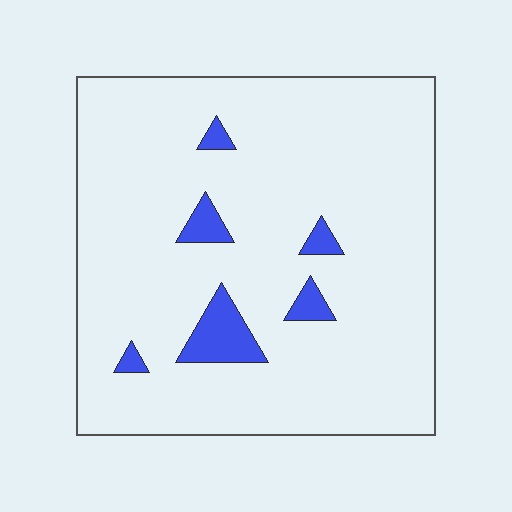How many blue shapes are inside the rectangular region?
6.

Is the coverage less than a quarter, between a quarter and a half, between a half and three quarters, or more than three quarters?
Less than a quarter.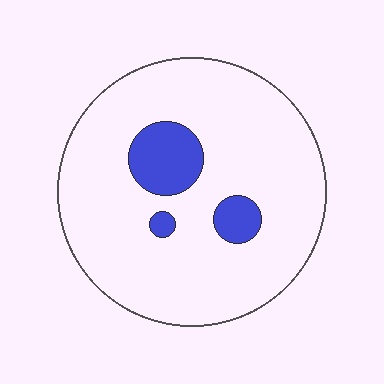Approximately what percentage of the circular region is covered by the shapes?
Approximately 10%.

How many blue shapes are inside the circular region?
3.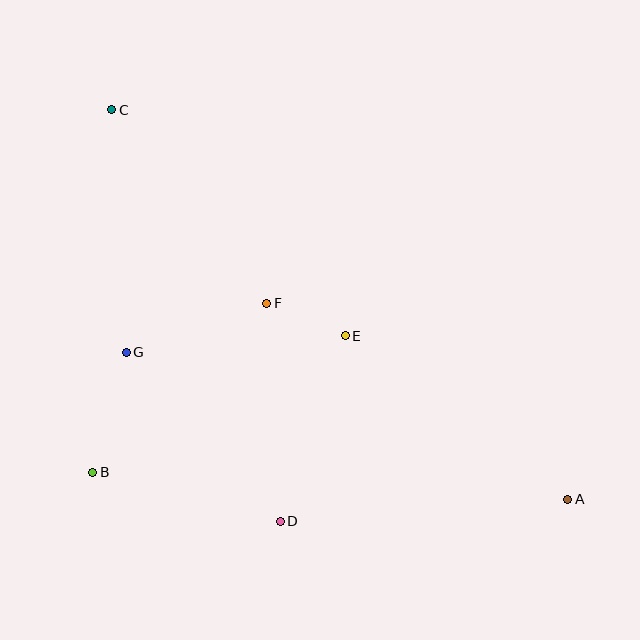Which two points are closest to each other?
Points E and F are closest to each other.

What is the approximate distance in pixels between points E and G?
The distance between E and G is approximately 220 pixels.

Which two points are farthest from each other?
Points A and C are farthest from each other.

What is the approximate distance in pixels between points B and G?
The distance between B and G is approximately 125 pixels.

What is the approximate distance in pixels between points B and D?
The distance between B and D is approximately 194 pixels.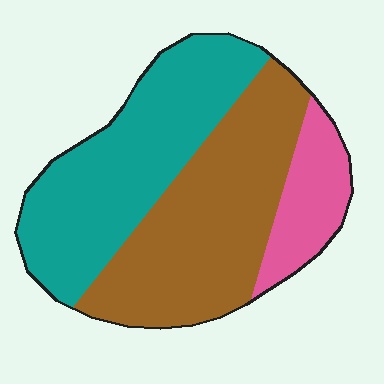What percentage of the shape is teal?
Teal takes up about two fifths (2/5) of the shape.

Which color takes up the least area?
Pink, at roughly 15%.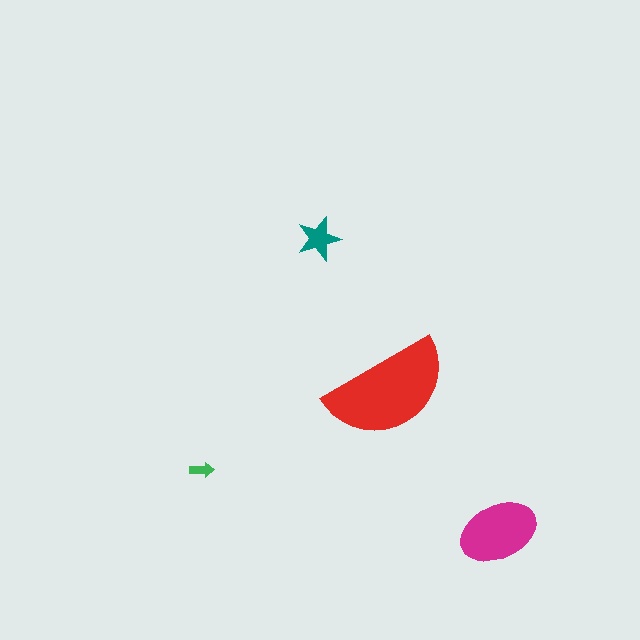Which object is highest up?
The teal star is topmost.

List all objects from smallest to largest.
The green arrow, the teal star, the magenta ellipse, the red semicircle.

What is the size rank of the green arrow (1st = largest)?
4th.